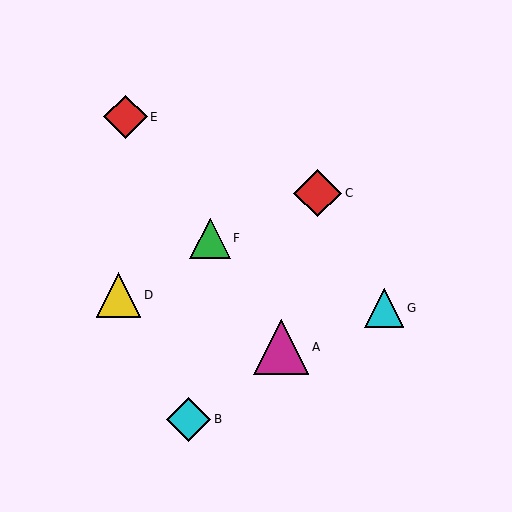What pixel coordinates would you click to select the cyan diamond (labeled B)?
Click at (189, 419) to select the cyan diamond B.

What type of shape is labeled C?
Shape C is a red diamond.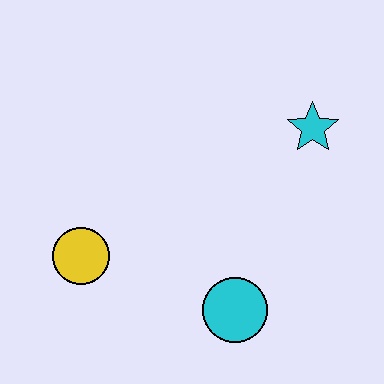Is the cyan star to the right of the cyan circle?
Yes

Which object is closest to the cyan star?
The cyan circle is closest to the cyan star.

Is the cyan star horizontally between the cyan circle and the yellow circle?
No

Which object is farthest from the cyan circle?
The cyan star is farthest from the cyan circle.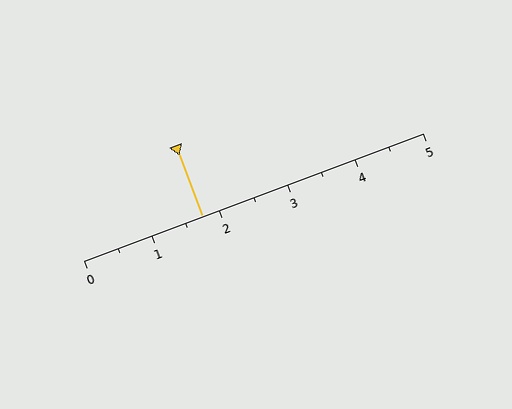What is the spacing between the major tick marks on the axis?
The major ticks are spaced 1 apart.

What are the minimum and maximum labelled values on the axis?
The axis runs from 0 to 5.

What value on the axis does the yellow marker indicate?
The marker indicates approximately 1.8.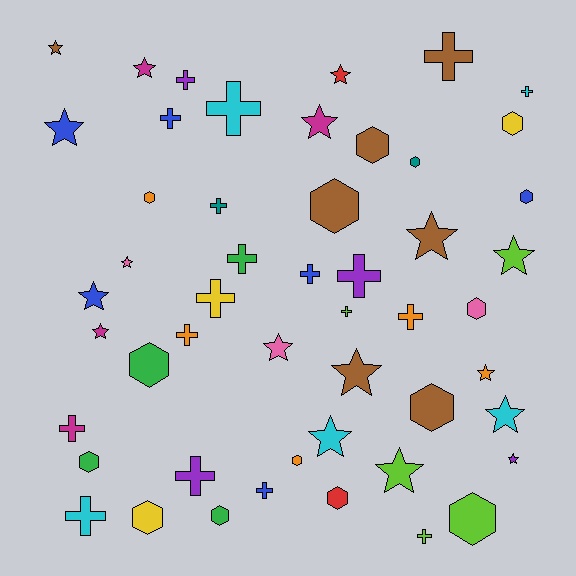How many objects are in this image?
There are 50 objects.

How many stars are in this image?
There are 17 stars.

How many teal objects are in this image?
There are 2 teal objects.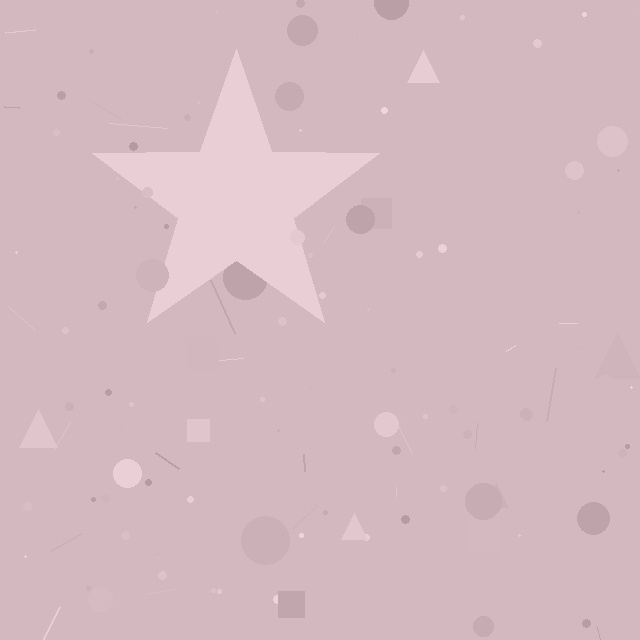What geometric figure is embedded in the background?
A star is embedded in the background.